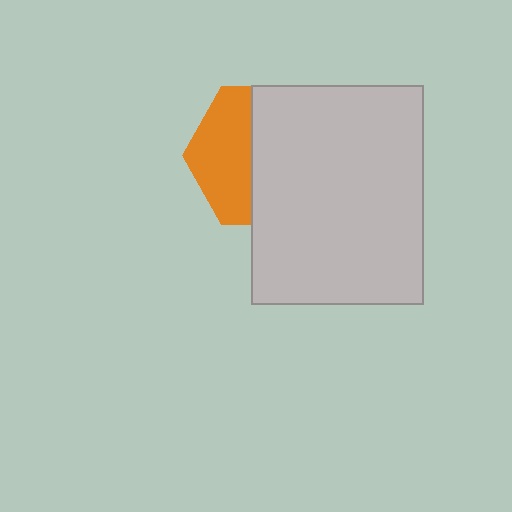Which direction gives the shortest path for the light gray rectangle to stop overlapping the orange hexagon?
Moving right gives the shortest separation.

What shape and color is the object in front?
The object in front is a light gray rectangle.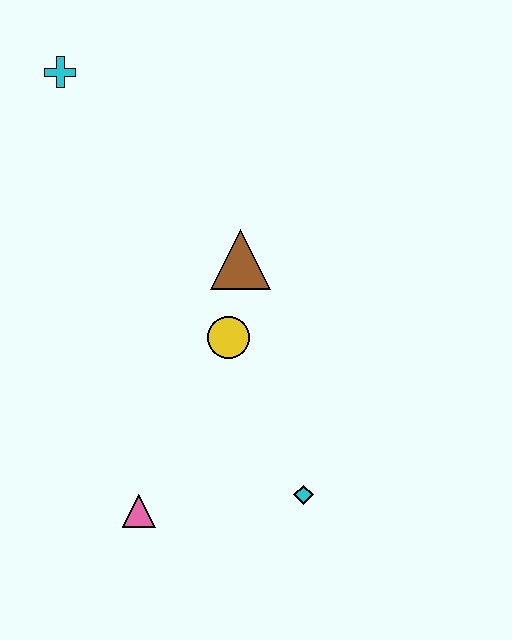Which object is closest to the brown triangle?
The yellow circle is closest to the brown triangle.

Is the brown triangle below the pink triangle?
No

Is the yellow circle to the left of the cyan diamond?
Yes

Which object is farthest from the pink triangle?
The cyan cross is farthest from the pink triangle.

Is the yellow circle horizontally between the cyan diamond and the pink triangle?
Yes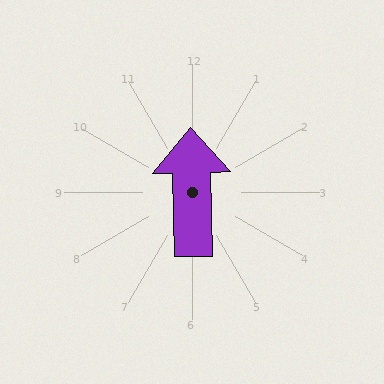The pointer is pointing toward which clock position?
Roughly 12 o'clock.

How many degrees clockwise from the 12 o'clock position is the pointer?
Approximately 359 degrees.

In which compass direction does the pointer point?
North.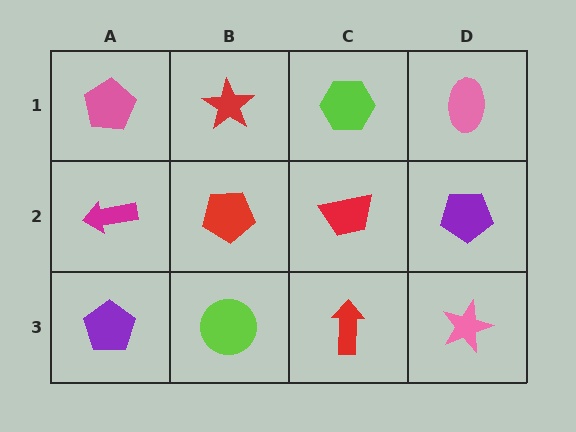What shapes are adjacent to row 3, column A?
A magenta arrow (row 2, column A), a lime circle (row 3, column B).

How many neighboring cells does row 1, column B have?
3.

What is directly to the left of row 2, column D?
A red trapezoid.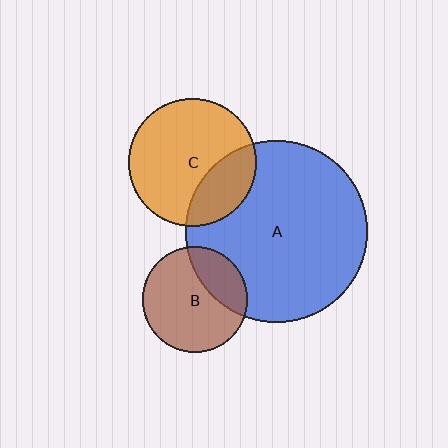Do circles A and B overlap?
Yes.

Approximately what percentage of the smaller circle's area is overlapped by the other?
Approximately 25%.